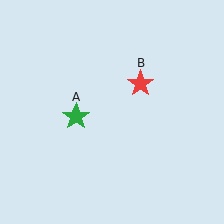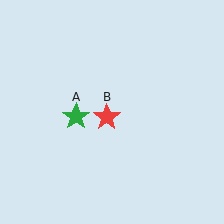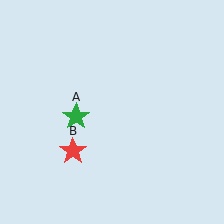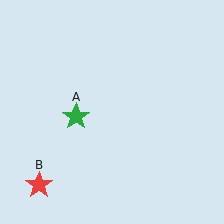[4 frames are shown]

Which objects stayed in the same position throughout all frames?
Green star (object A) remained stationary.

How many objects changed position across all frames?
1 object changed position: red star (object B).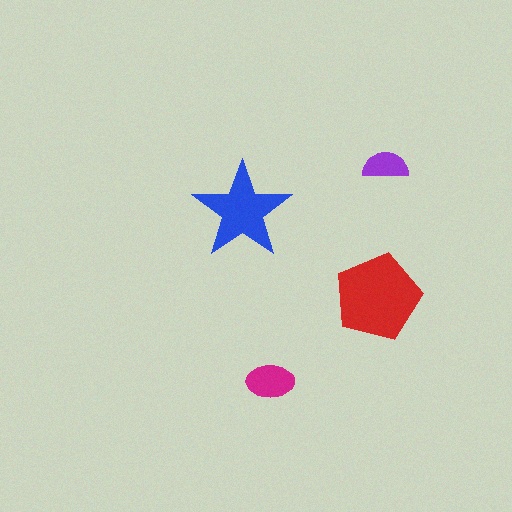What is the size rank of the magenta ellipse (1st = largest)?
3rd.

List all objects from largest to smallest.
The red pentagon, the blue star, the magenta ellipse, the purple semicircle.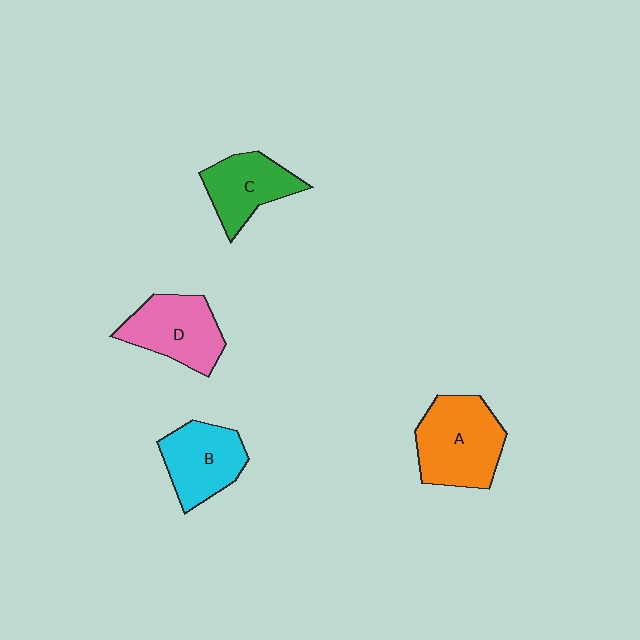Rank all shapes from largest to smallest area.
From largest to smallest: A (orange), D (pink), B (cyan), C (green).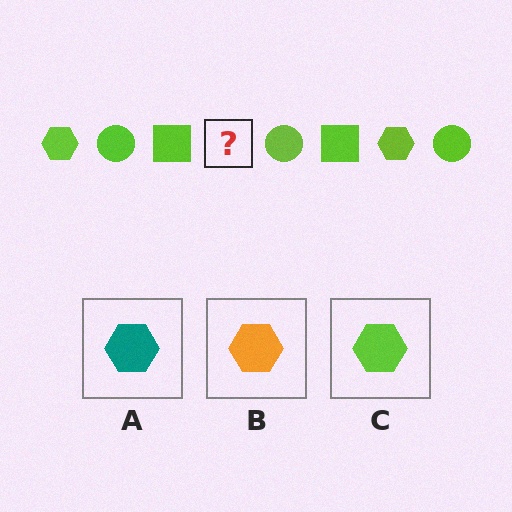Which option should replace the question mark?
Option C.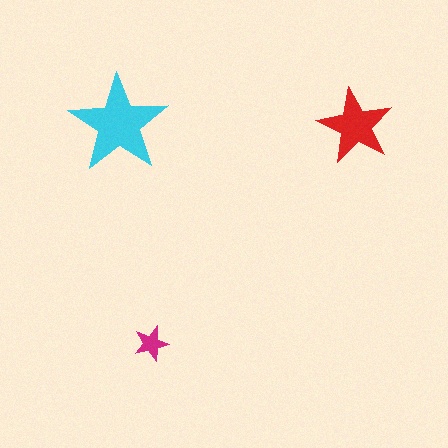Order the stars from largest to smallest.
the cyan one, the red one, the magenta one.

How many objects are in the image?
There are 3 objects in the image.